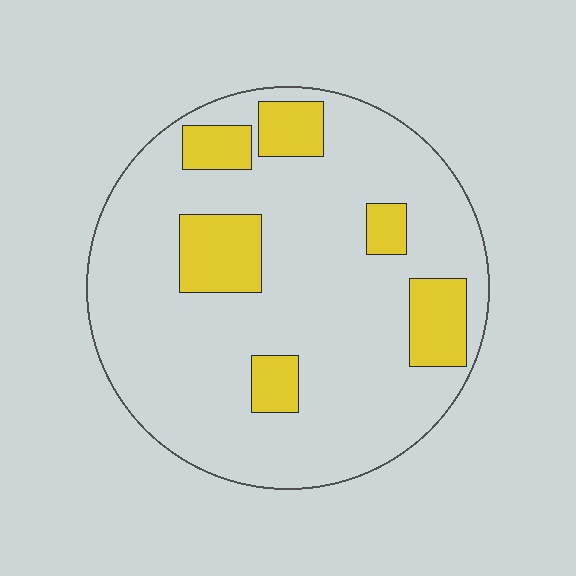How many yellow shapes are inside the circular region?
6.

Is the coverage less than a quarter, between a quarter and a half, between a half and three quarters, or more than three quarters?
Less than a quarter.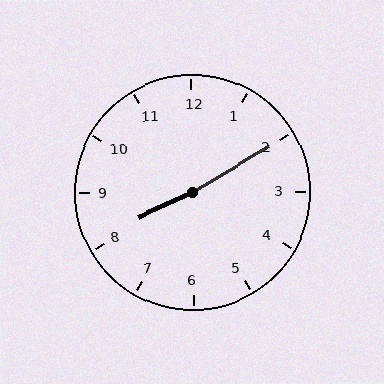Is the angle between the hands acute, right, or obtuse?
It is obtuse.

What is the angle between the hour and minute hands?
Approximately 175 degrees.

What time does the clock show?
8:10.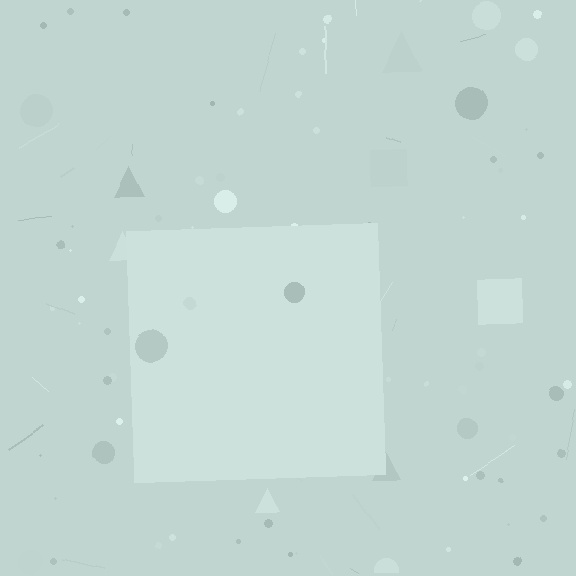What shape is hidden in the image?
A square is hidden in the image.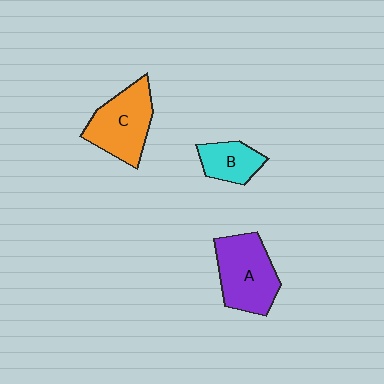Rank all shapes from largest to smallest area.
From largest to smallest: A (purple), C (orange), B (cyan).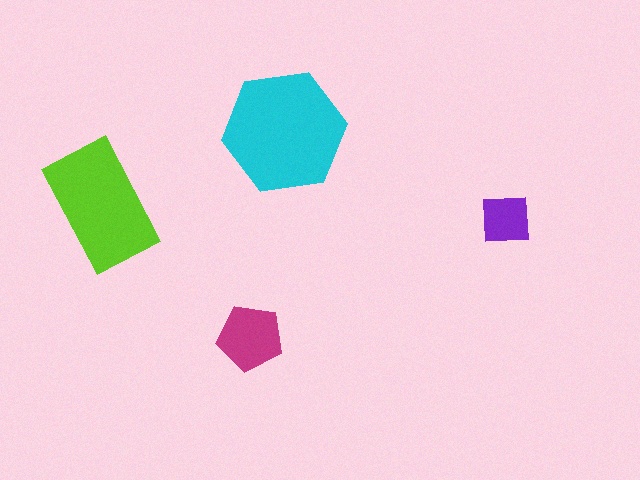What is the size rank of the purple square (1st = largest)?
4th.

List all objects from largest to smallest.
The cyan hexagon, the lime rectangle, the magenta pentagon, the purple square.